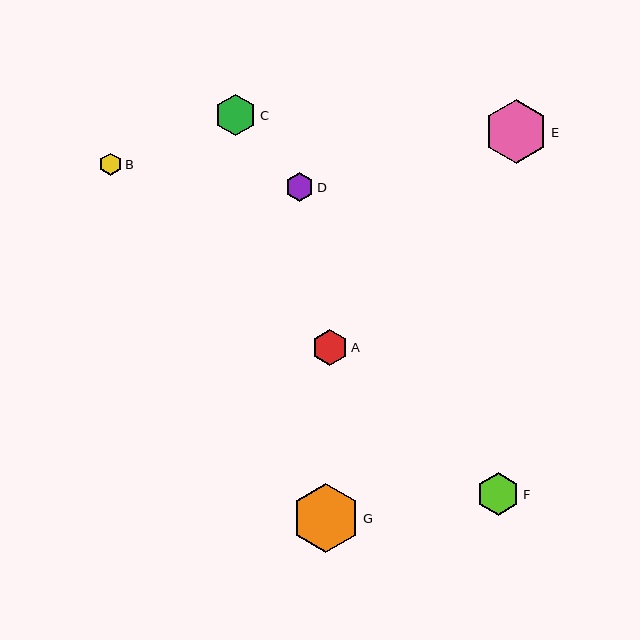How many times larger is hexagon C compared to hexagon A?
Hexagon C is approximately 1.2 times the size of hexagon A.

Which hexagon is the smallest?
Hexagon B is the smallest with a size of approximately 23 pixels.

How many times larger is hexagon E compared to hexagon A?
Hexagon E is approximately 1.8 times the size of hexagon A.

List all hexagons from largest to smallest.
From largest to smallest: G, E, F, C, A, D, B.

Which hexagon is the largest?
Hexagon G is the largest with a size of approximately 69 pixels.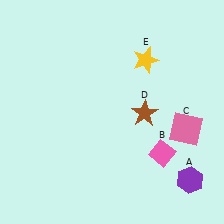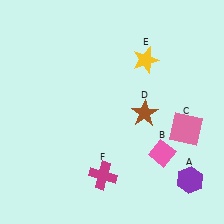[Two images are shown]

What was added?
A magenta cross (F) was added in Image 2.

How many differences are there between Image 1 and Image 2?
There is 1 difference between the two images.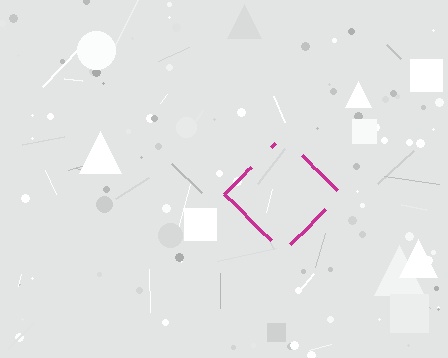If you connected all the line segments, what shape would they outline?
They would outline a diamond.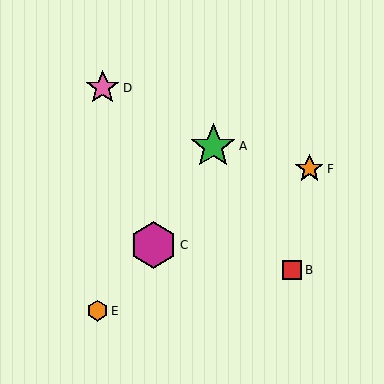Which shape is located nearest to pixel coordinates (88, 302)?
The orange hexagon (labeled E) at (98, 311) is nearest to that location.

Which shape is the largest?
The magenta hexagon (labeled C) is the largest.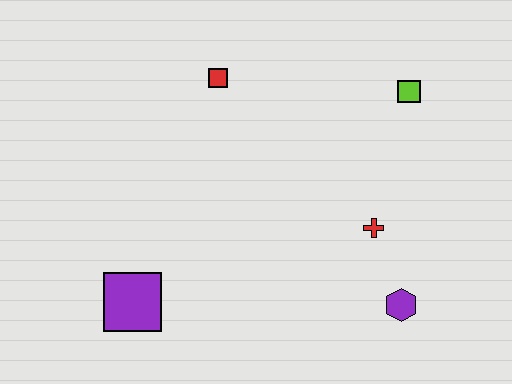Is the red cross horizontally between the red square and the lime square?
Yes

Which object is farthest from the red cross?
The purple square is farthest from the red cross.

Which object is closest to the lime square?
The red cross is closest to the lime square.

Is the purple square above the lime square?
No